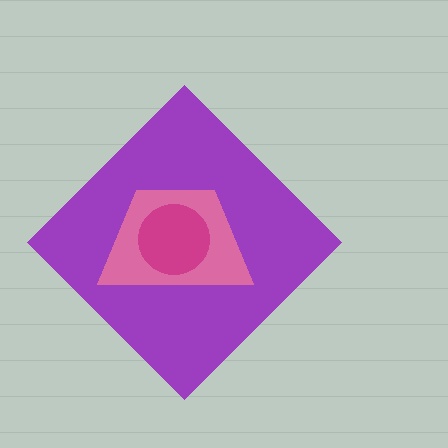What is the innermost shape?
The magenta circle.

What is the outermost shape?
The purple diamond.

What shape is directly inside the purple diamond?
The pink trapezoid.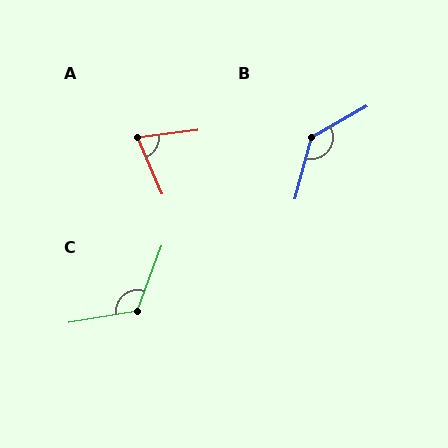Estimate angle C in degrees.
Approximately 120 degrees.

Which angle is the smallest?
A, at approximately 73 degrees.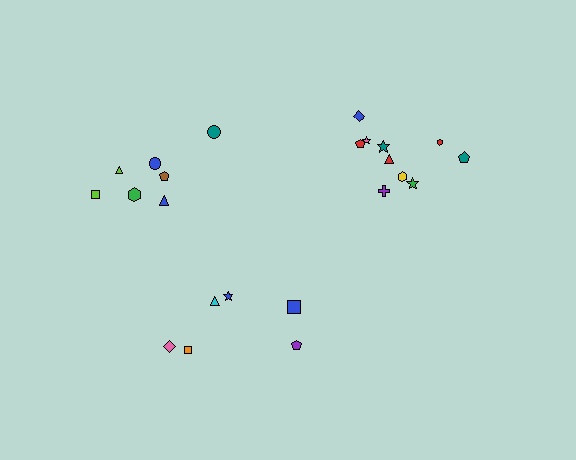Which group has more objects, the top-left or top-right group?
The top-right group.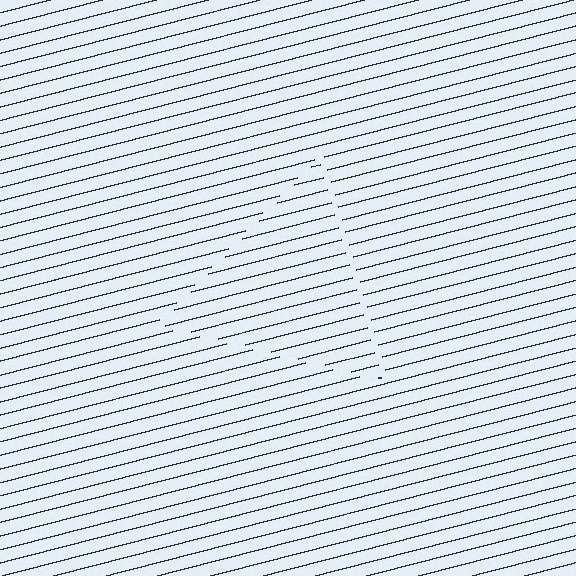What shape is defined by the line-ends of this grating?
An illusory triangle. The interior of the shape contains the same grating, shifted by half a period — the contour is defined by the phase discontinuity where line-ends from the inner and outer gratings abut.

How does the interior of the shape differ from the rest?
The interior of the shape contains the same grating, shifted by half a period — the contour is defined by the phase discontinuity where line-ends from the inner and outer gratings abut.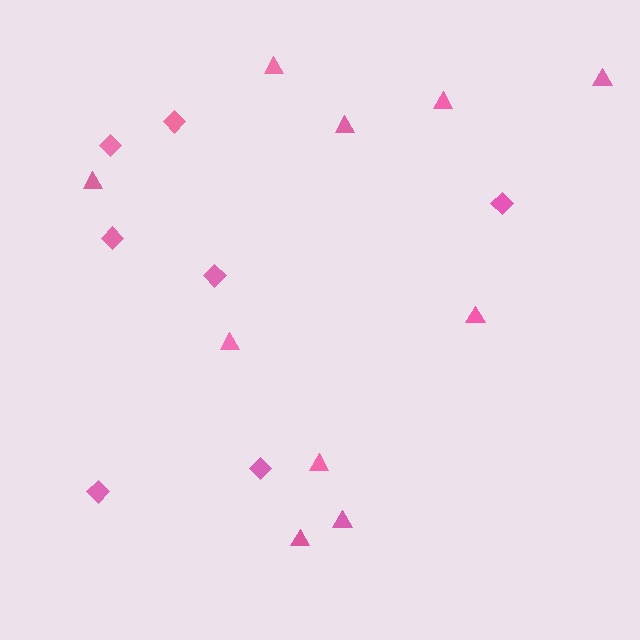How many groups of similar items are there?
There are 2 groups: one group of diamonds (7) and one group of triangles (10).